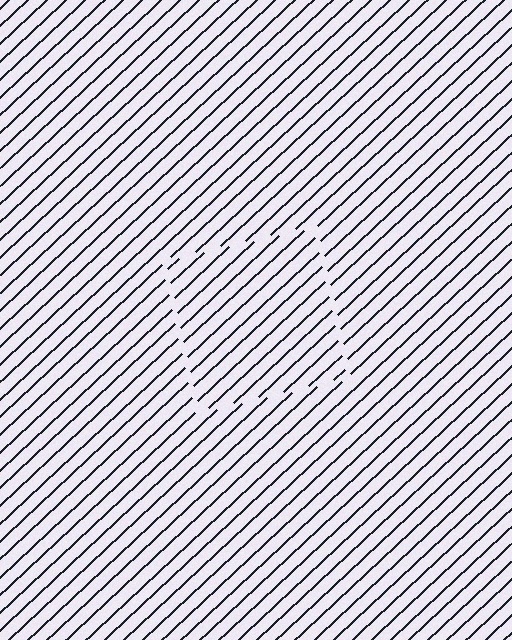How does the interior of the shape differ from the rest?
The interior of the shape contains the same grating, shifted by half a period — the contour is defined by the phase discontinuity where line-ends from the inner and outer gratings abut.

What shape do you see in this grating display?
An illusory square. The interior of the shape contains the same grating, shifted by half a period — the contour is defined by the phase discontinuity where line-ends from the inner and outer gratings abut.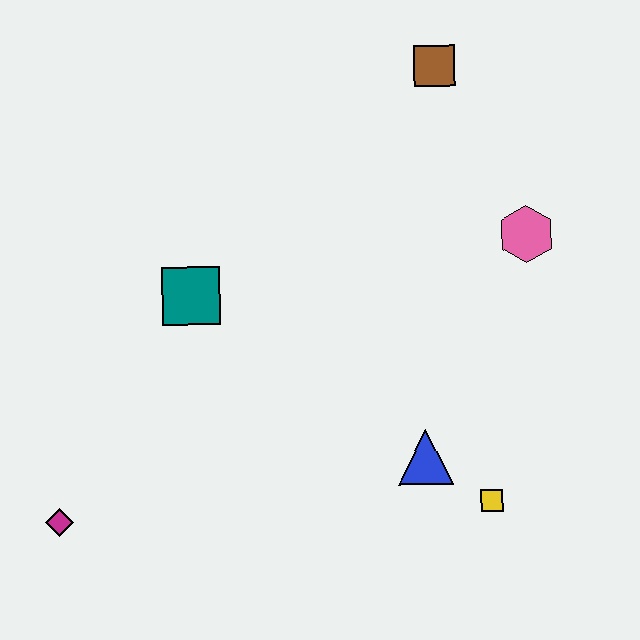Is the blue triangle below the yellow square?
No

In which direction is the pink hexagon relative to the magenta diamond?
The pink hexagon is to the right of the magenta diamond.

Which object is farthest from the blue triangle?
The brown square is farthest from the blue triangle.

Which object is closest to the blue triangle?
The yellow square is closest to the blue triangle.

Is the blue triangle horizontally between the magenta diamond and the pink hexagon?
Yes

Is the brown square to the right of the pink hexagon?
No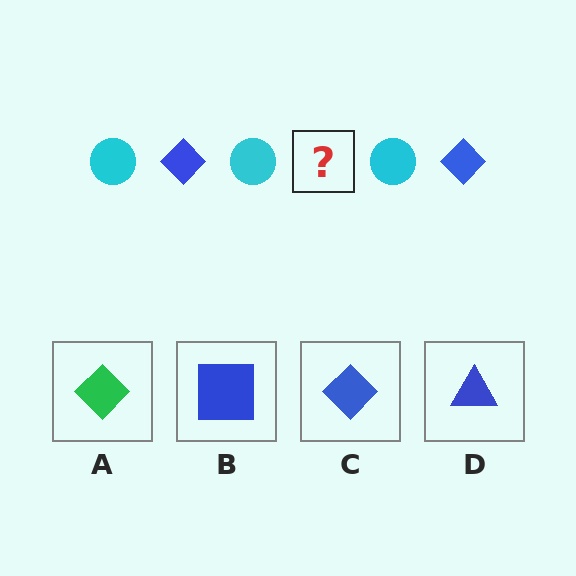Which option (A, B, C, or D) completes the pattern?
C.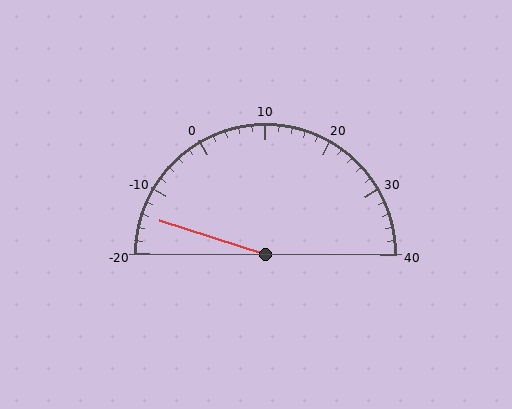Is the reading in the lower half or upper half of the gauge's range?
The reading is in the lower half of the range (-20 to 40).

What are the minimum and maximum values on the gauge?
The gauge ranges from -20 to 40.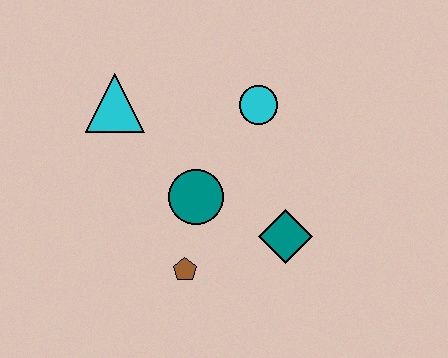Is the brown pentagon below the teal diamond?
Yes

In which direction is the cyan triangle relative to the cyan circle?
The cyan triangle is to the left of the cyan circle.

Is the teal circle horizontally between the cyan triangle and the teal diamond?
Yes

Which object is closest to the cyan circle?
The teal circle is closest to the cyan circle.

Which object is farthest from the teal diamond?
The cyan triangle is farthest from the teal diamond.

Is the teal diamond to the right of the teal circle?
Yes